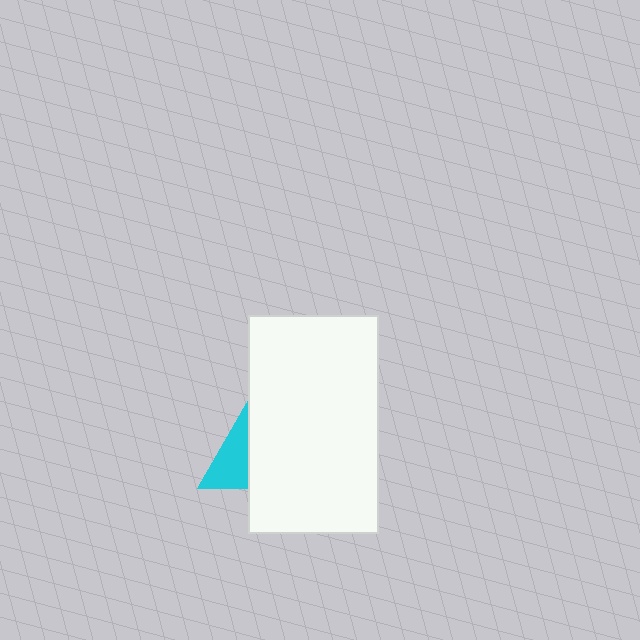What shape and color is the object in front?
The object in front is a white rectangle.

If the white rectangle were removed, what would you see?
You would see the complete cyan triangle.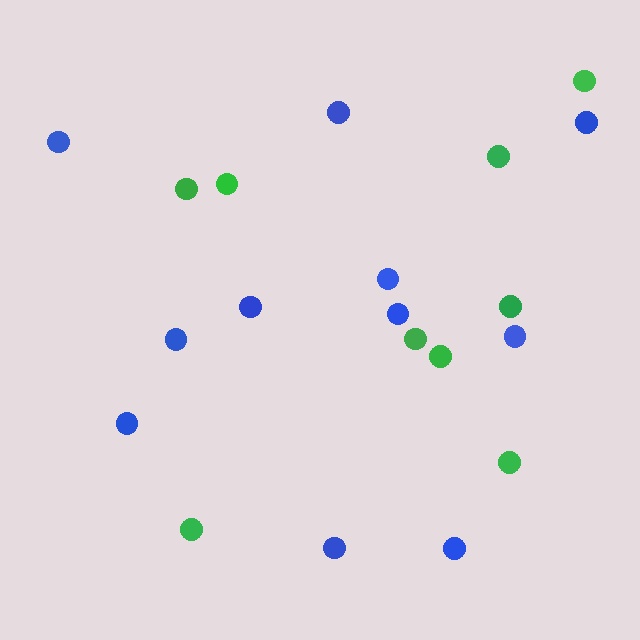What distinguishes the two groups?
There are 2 groups: one group of blue circles (11) and one group of green circles (9).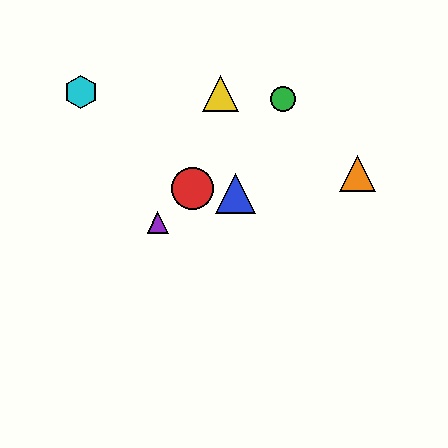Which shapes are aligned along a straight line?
The red circle, the green circle, the purple triangle are aligned along a straight line.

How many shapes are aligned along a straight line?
3 shapes (the red circle, the green circle, the purple triangle) are aligned along a straight line.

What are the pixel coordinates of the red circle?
The red circle is at (192, 189).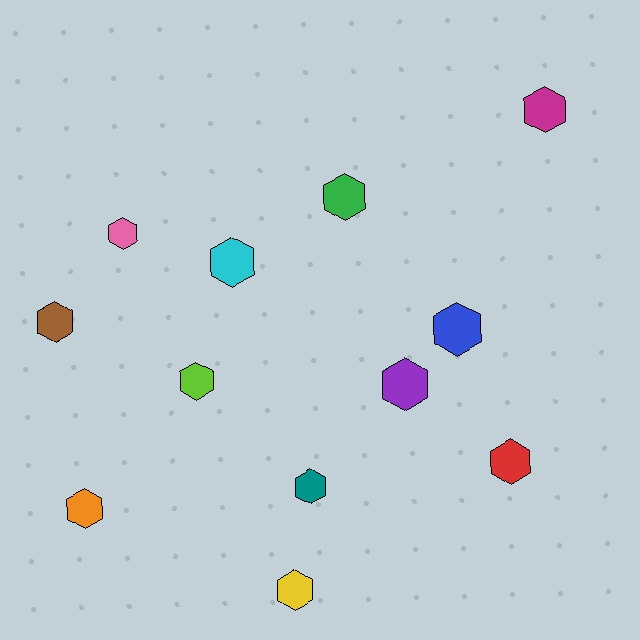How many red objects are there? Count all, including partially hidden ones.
There is 1 red object.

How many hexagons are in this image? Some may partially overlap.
There are 12 hexagons.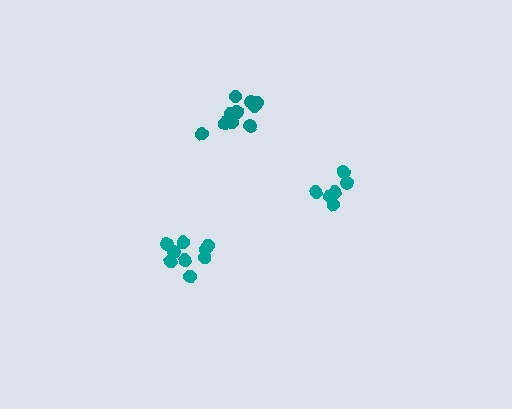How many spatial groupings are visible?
There are 3 spatial groupings.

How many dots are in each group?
Group 1: 9 dots, Group 2: 6 dots, Group 3: 10 dots (25 total).